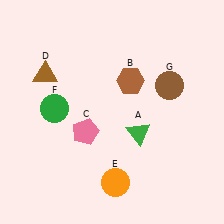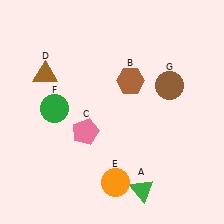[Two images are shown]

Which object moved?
The green triangle (A) moved down.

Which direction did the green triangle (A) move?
The green triangle (A) moved down.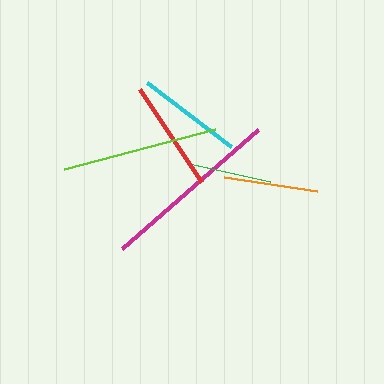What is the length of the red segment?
The red segment is approximately 112 pixels long.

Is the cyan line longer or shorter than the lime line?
The lime line is longer than the cyan line.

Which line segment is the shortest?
The green line is the shortest at approximately 84 pixels.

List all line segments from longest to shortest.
From longest to shortest: magenta, lime, red, cyan, orange, green.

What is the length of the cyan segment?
The cyan segment is approximately 106 pixels long.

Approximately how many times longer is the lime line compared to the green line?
The lime line is approximately 1.9 times the length of the green line.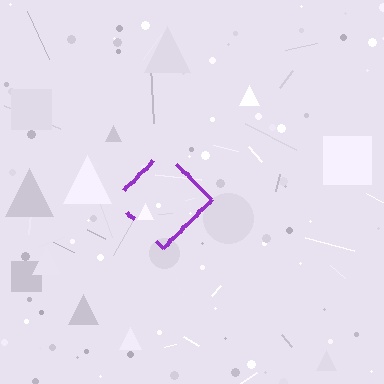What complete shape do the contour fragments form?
The contour fragments form a diamond.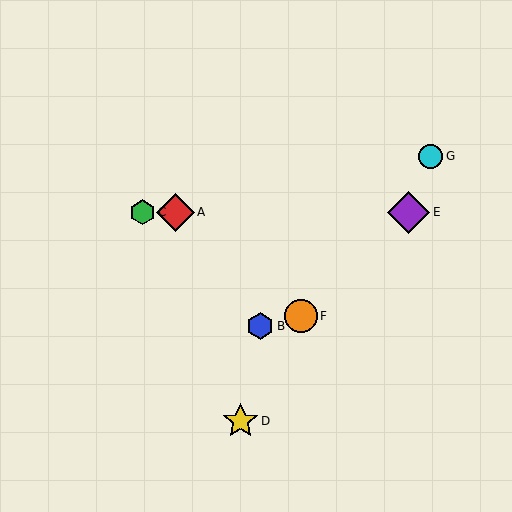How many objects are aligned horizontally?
3 objects (A, C, E) are aligned horizontally.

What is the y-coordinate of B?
Object B is at y≈326.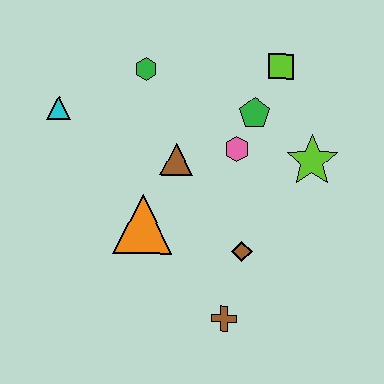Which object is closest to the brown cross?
The brown diamond is closest to the brown cross.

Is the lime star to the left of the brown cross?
No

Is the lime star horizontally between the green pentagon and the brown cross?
No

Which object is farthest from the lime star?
The cyan triangle is farthest from the lime star.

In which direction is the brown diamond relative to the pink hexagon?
The brown diamond is below the pink hexagon.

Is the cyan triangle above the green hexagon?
No